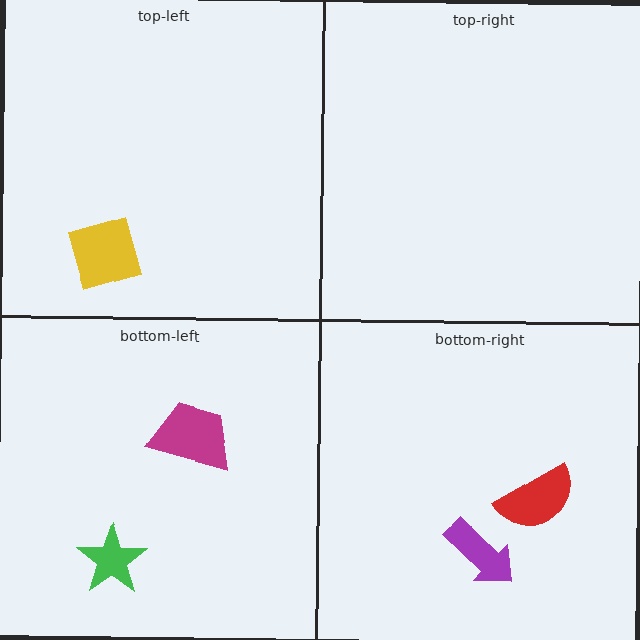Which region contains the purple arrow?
The bottom-right region.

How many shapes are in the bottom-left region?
2.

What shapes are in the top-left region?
The yellow diamond.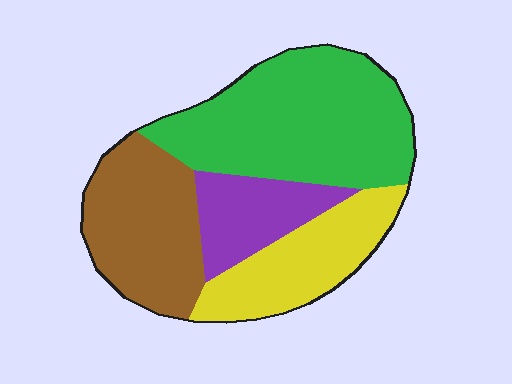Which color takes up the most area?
Green, at roughly 40%.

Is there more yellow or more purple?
Yellow.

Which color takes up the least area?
Purple, at roughly 15%.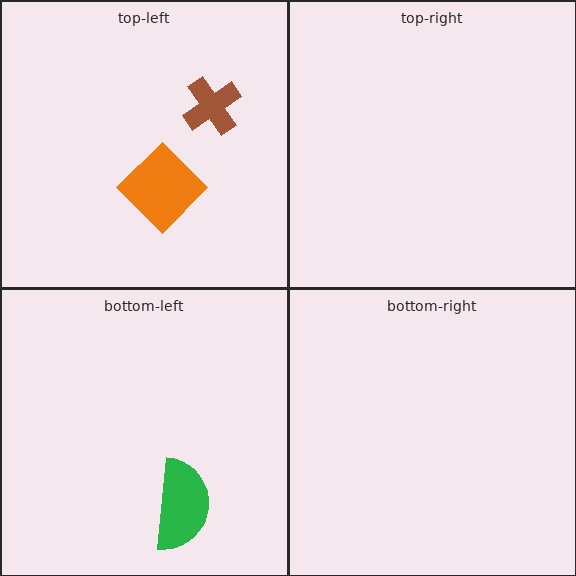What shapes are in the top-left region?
The brown cross, the orange diamond.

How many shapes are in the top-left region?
2.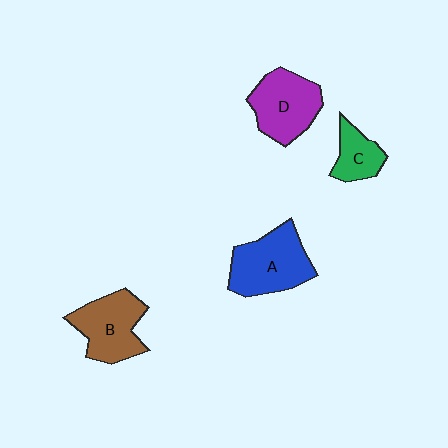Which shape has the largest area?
Shape A (blue).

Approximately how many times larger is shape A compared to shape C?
Approximately 2.0 times.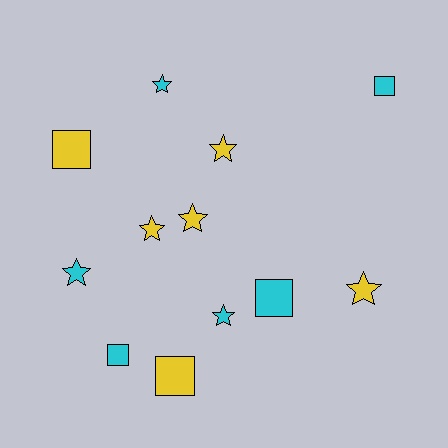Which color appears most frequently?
Cyan, with 6 objects.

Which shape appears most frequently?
Star, with 7 objects.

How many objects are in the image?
There are 12 objects.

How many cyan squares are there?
There are 3 cyan squares.